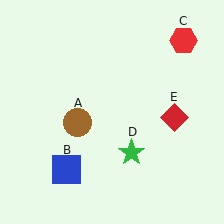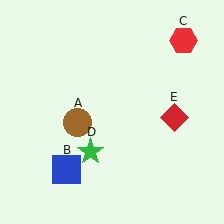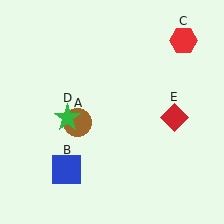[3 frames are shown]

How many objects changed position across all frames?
1 object changed position: green star (object D).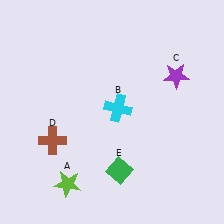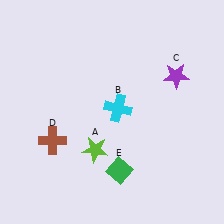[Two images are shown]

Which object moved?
The lime star (A) moved up.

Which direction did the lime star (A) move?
The lime star (A) moved up.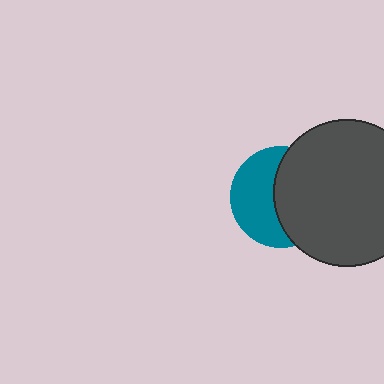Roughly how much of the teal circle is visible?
About half of it is visible (roughly 48%).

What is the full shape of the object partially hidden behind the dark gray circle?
The partially hidden object is a teal circle.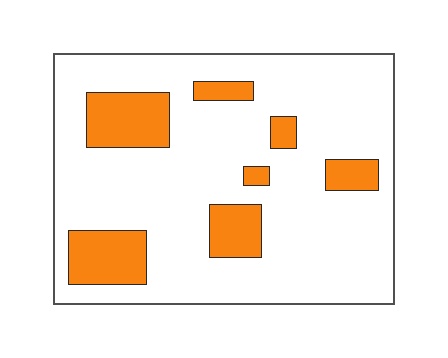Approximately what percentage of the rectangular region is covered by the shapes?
Approximately 20%.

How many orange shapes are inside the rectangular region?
7.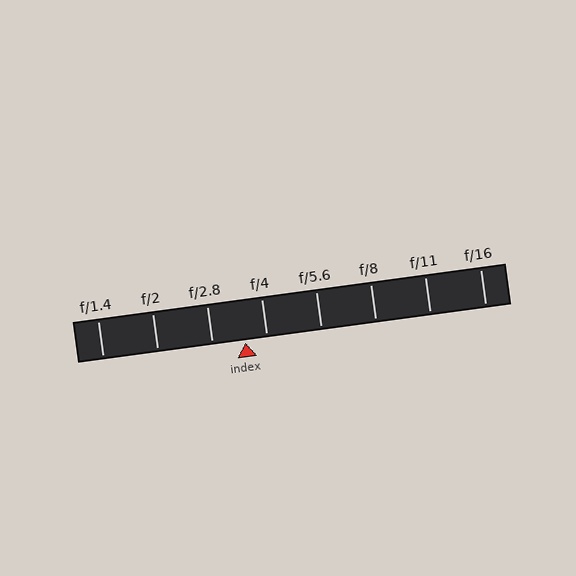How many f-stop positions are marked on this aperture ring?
There are 8 f-stop positions marked.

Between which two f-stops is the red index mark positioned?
The index mark is between f/2.8 and f/4.